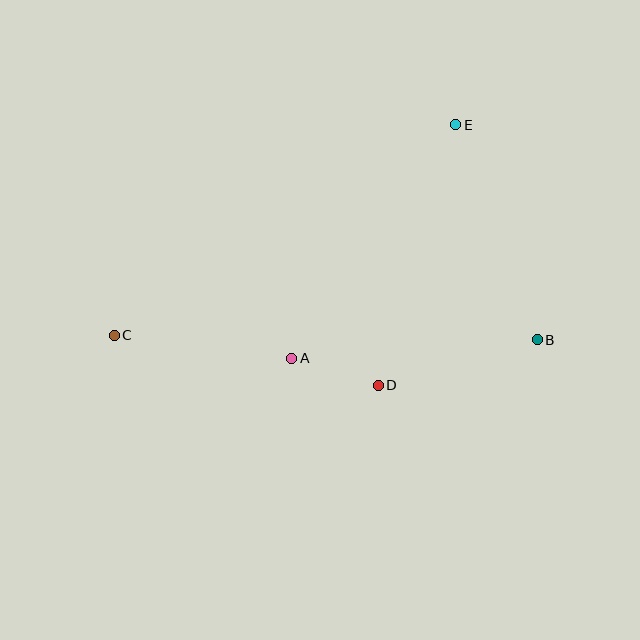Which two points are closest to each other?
Points A and D are closest to each other.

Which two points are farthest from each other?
Points B and C are farthest from each other.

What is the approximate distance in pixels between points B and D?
The distance between B and D is approximately 165 pixels.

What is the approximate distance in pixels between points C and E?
The distance between C and E is approximately 401 pixels.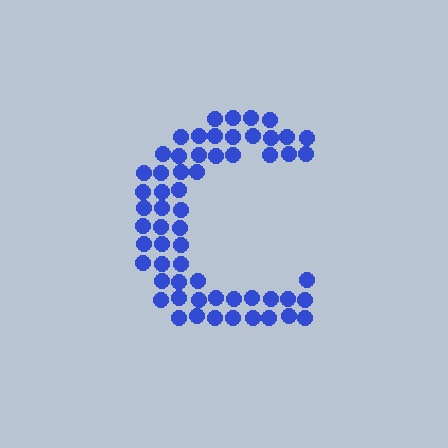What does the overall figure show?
The overall figure shows the letter C.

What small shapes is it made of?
It is made of small circles.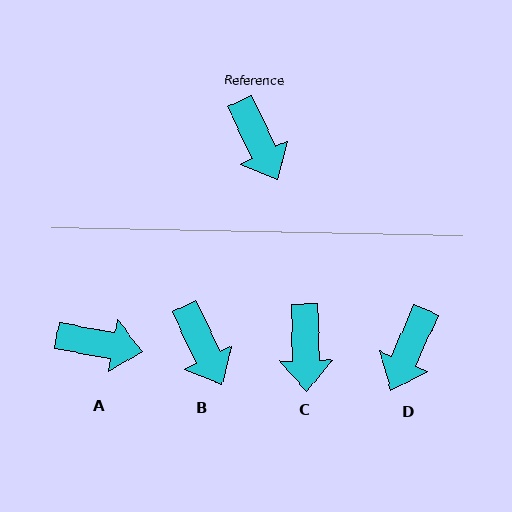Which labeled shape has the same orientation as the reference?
B.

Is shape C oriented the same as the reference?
No, it is off by about 24 degrees.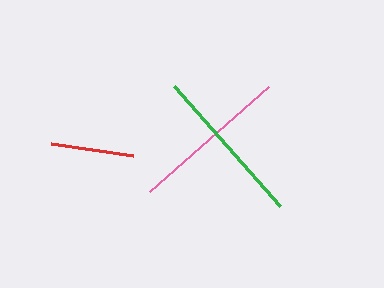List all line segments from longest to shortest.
From longest to shortest: green, pink, red.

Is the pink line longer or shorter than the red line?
The pink line is longer than the red line.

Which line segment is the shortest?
The red line is the shortest at approximately 82 pixels.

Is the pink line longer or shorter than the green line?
The green line is longer than the pink line.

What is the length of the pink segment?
The pink segment is approximately 159 pixels long.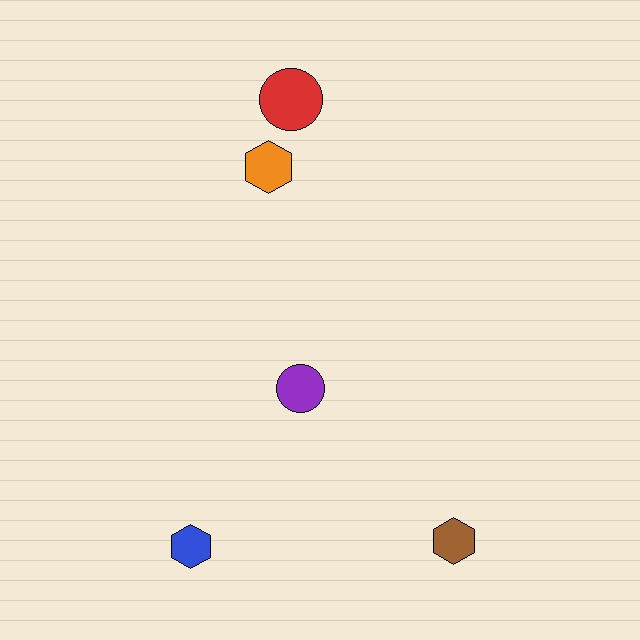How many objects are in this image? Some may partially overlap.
There are 5 objects.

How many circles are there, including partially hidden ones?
There are 2 circles.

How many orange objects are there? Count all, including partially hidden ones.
There is 1 orange object.